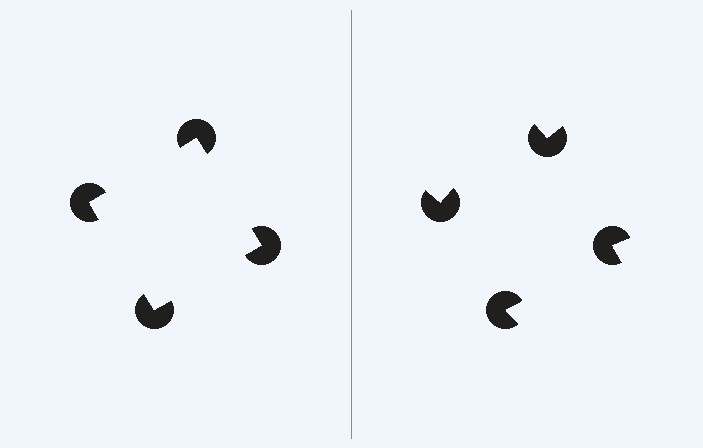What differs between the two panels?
The pac-man discs are positioned identically on both sides; only the wedge orientations differ. On the left they align to a square; on the right they are misaligned.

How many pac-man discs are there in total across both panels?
8 — 4 on each side.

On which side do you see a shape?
An illusory square appears on the left side. On the right side the wedge cuts are rotated, so no coherent shape forms.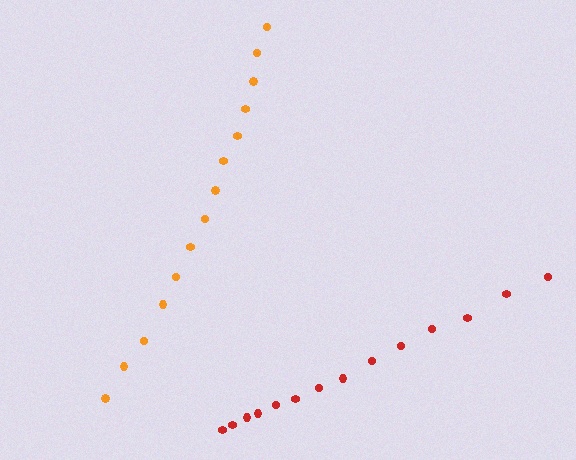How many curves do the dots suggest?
There are 2 distinct paths.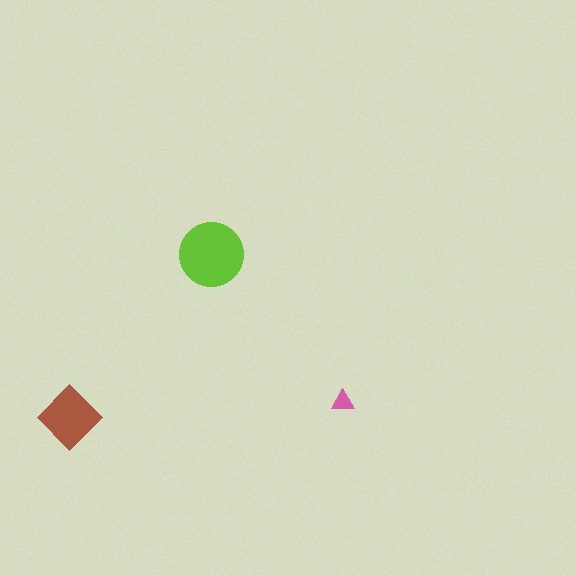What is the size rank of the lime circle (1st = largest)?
1st.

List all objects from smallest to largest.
The pink triangle, the brown diamond, the lime circle.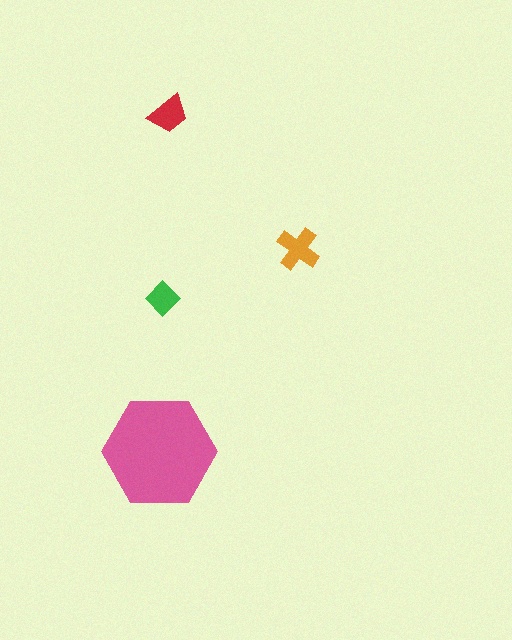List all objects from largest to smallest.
The pink hexagon, the orange cross, the red trapezoid, the green diamond.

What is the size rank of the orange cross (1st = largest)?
2nd.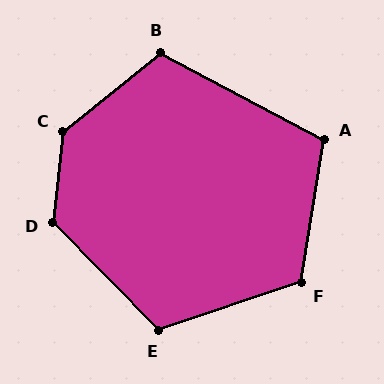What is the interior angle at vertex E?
Approximately 116 degrees (obtuse).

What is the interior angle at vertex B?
Approximately 113 degrees (obtuse).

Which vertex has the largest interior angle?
C, at approximately 135 degrees.